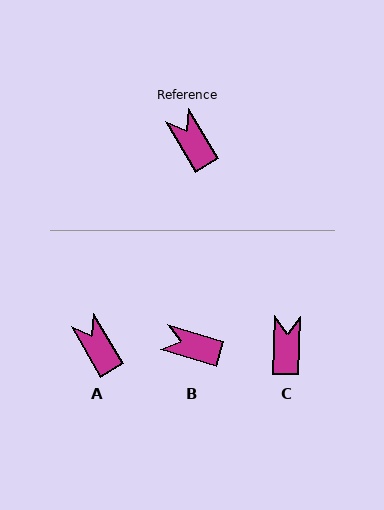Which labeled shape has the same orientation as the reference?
A.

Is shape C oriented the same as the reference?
No, it is off by about 32 degrees.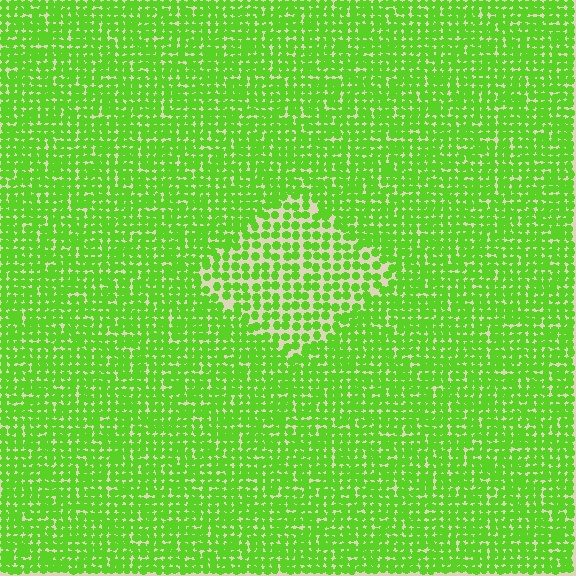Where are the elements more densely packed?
The elements are more densely packed outside the diamond boundary.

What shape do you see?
I see a diamond.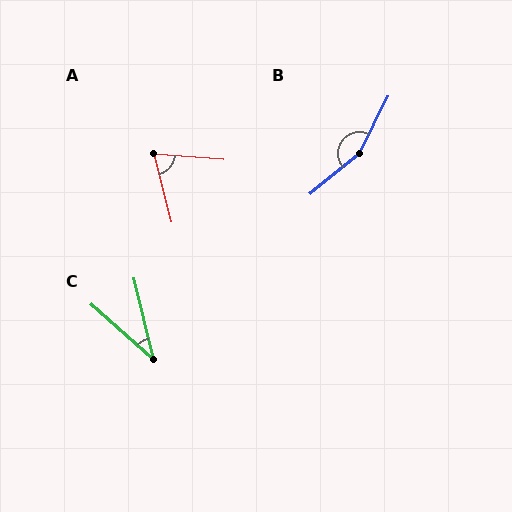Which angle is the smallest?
C, at approximately 35 degrees.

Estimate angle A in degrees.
Approximately 71 degrees.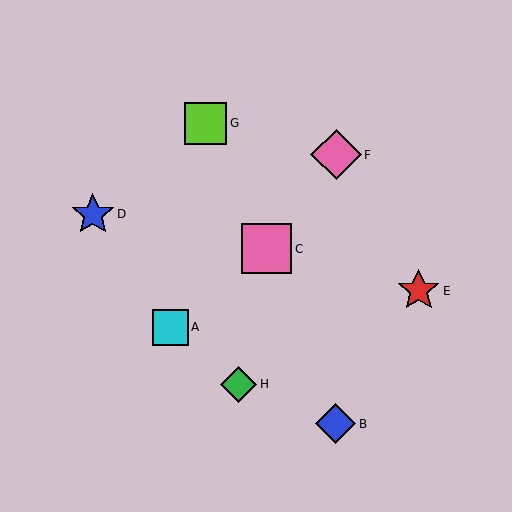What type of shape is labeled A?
Shape A is a cyan square.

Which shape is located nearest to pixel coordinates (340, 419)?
The blue diamond (labeled B) at (336, 424) is nearest to that location.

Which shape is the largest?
The pink diamond (labeled F) is the largest.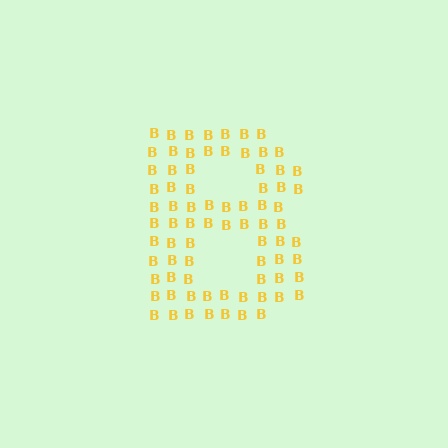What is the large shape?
The large shape is the letter B.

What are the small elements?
The small elements are letter B's.